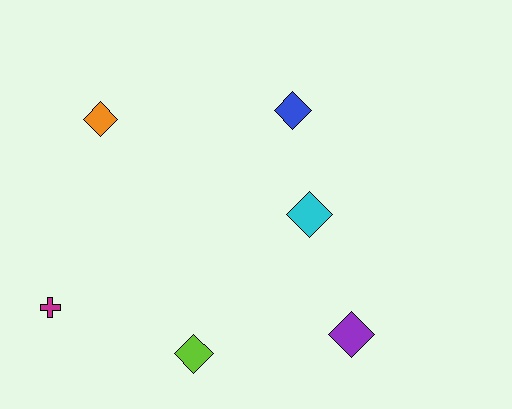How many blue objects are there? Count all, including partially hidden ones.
There is 1 blue object.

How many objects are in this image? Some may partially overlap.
There are 6 objects.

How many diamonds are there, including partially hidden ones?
There are 5 diamonds.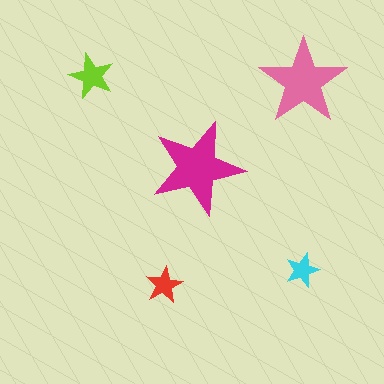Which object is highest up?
The lime star is topmost.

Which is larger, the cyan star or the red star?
The red one.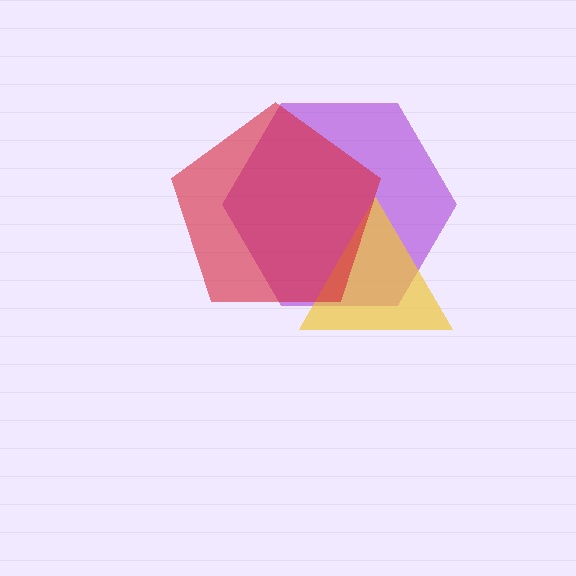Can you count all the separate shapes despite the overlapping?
Yes, there are 3 separate shapes.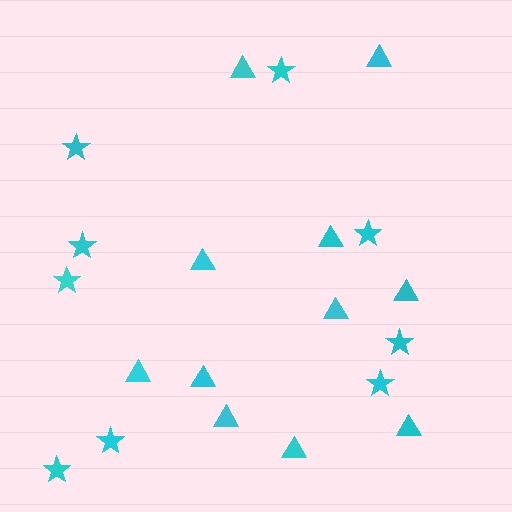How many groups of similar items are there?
There are 2 groups: one group of triangles (11) and one group of stars (9).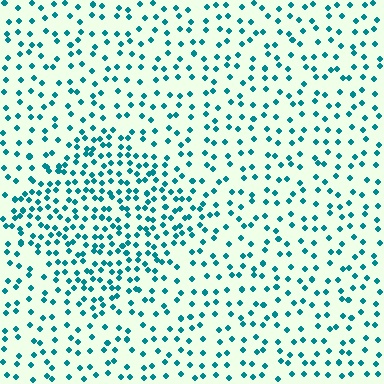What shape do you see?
I see a diamond.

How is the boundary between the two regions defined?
The boundary is defined by a change in element density (approximately 1.9x ratio). All elements are the same color, size, and shape.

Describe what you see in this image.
The image contains small teal elements arranged at two different densities. A diamond-shaped region is visible where the elements are more densely packed than the surrounding area.